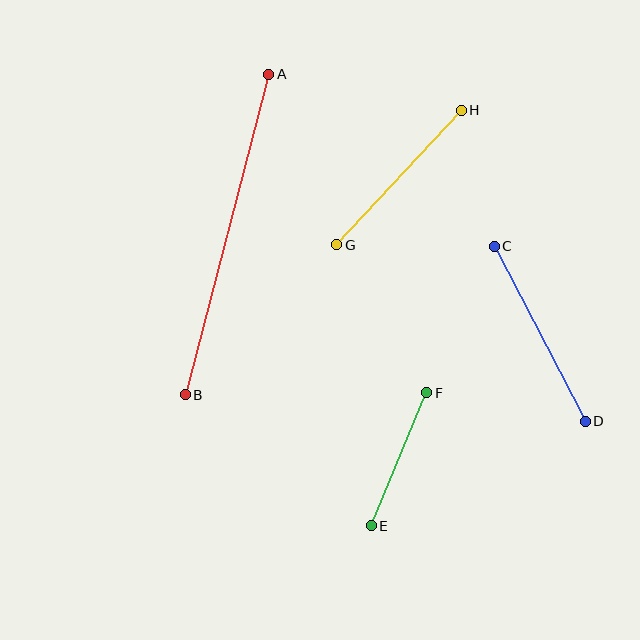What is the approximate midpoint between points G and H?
The midpoint is at approximately (399, 177) pixels.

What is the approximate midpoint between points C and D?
The midpoint is at approximately (540, 334) pixels.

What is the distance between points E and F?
The distance is approximately 144 pixels.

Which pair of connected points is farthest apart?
Points A and B are farthest apart.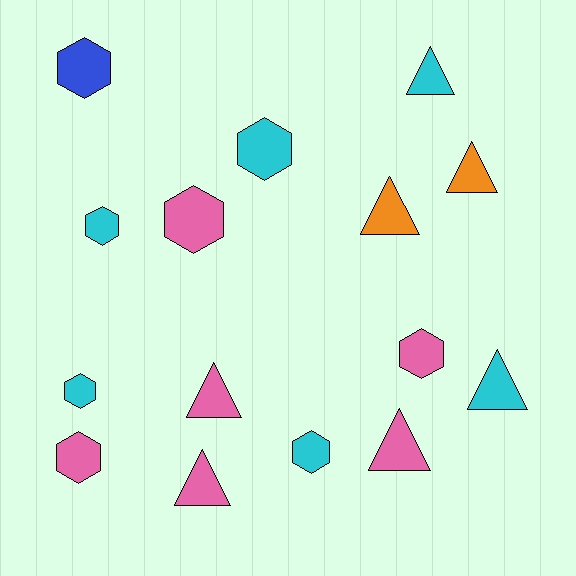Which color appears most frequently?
Pink, with 6 objects.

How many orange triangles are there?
There are 2 orange triangles.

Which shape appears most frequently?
Hexagon, with 8 objects.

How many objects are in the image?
There are 15 objects.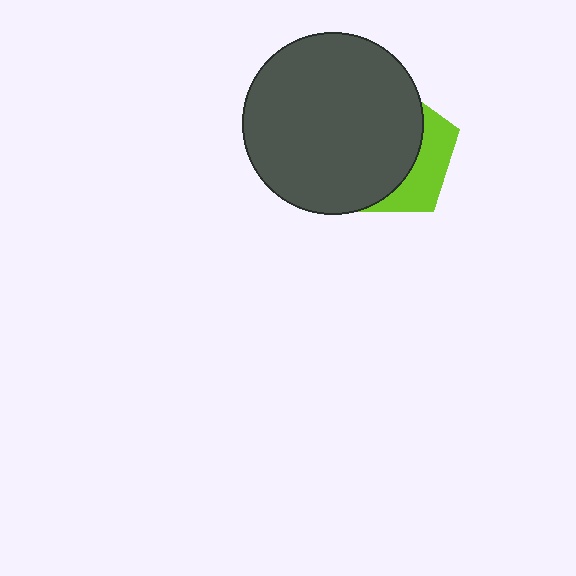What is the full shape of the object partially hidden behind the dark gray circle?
The partially hidden object is a lime pentagon.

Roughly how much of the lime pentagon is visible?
A small part of it is visible (roughly 30%).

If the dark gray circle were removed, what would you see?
You would see the complete lime pentagon.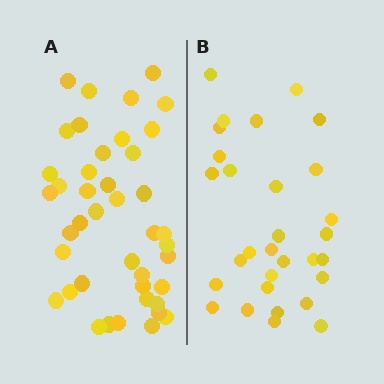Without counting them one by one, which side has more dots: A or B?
Region A (the left region) has more dots.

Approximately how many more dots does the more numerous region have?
Region A has roughly 12 or so more dots than region B.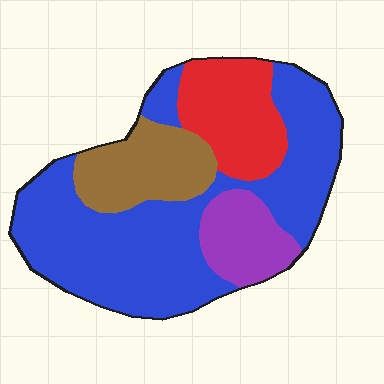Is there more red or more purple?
Red.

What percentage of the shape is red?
Red covers around 15% of the shape.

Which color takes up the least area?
Purple, at roughly 10%.